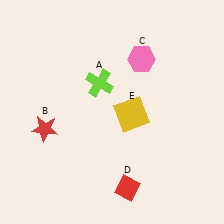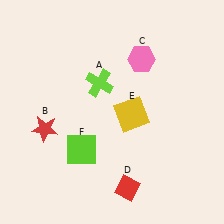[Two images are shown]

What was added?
A lime square (F) was added in Image 2.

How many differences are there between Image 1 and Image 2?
There is 1 difference between the two images.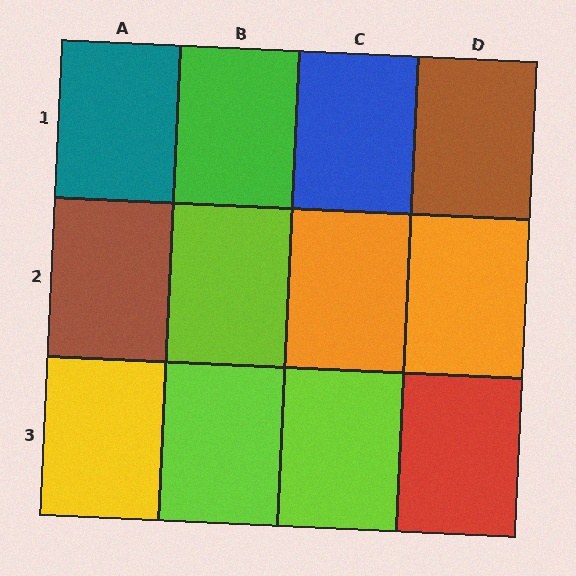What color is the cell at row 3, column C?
Lime.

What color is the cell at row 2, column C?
Orange.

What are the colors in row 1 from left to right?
Teal, green, blue, brown.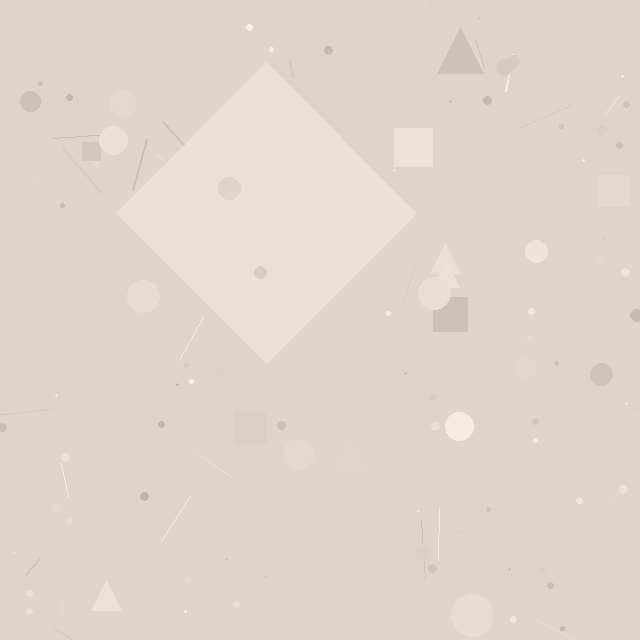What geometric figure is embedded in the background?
A diamond is embedded in the background.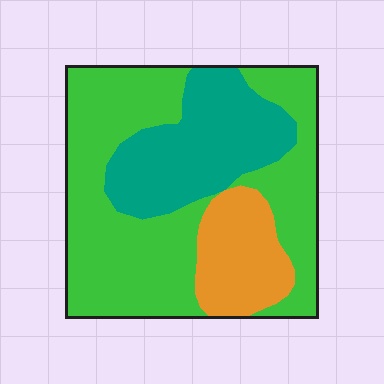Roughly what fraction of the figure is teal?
Teal covers 26% of the figure.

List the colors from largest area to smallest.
From largest to smallest: green, teal, orange.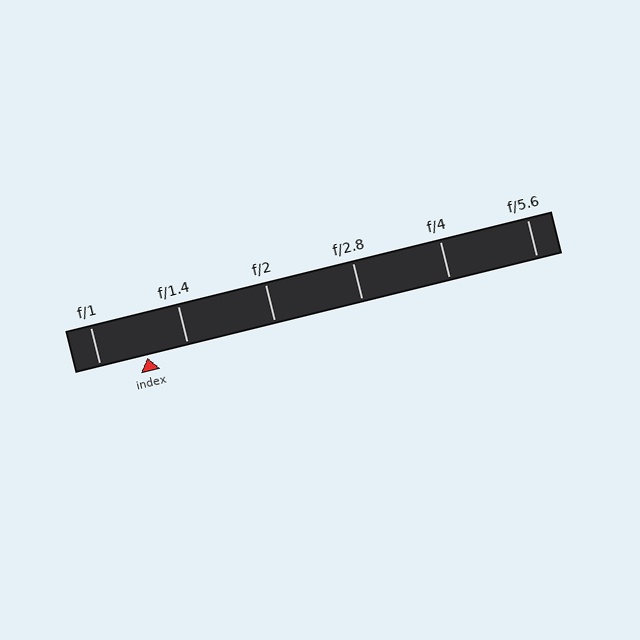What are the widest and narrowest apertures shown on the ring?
The widest aperture shown is f/1 and the narrowest is f/5.6.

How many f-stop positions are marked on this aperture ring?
There are 6 f-stop positions marked.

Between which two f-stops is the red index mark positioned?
The index mark is between f/1 and f/1.4.